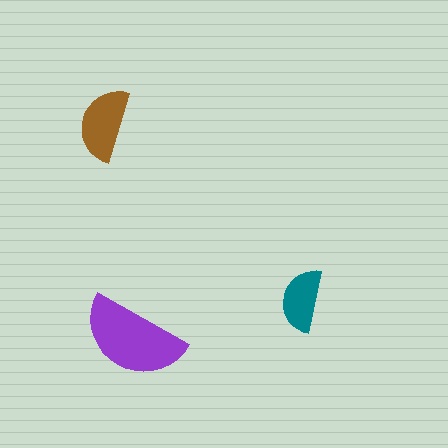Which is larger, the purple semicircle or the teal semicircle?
The purple one.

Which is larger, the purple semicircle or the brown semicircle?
The purple one.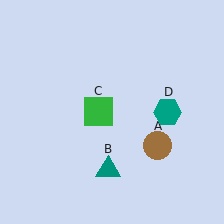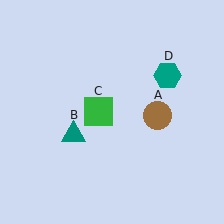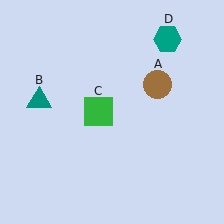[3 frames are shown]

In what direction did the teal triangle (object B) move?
The teal triangle (object B) moved up and to the left.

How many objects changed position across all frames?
3 objects changed position: brown circle (object A), teal triangle (object B), teal hexagon (object D).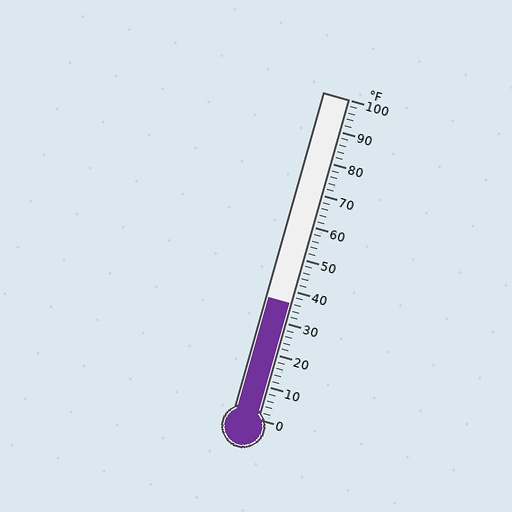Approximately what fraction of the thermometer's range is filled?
The thermometer is filled to approximately 35% of its range.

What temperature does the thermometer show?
The thermometer shows approximately 36°F.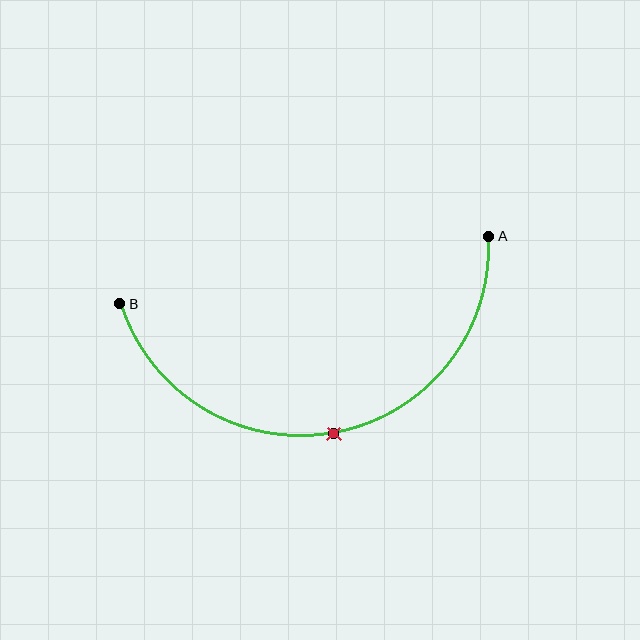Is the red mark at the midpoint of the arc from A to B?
Yes. The red mark lies on the arc at equal arc-length from both A and B — it is the arc midpoint.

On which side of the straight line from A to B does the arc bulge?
The arc bulges below the straight line connecting A and B.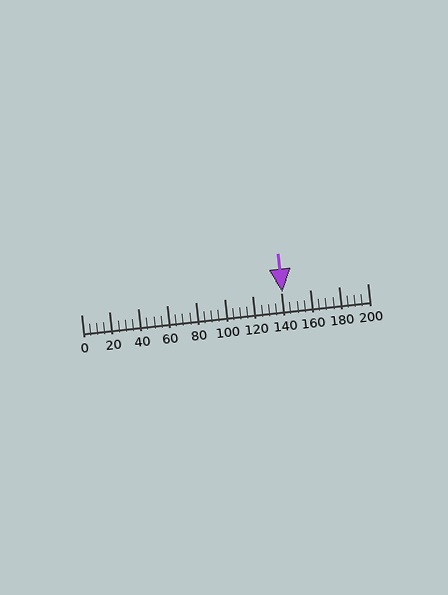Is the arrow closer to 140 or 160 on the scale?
The arrow is closer to 140.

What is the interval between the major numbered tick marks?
The major tick marks are spaced 20 units apart.